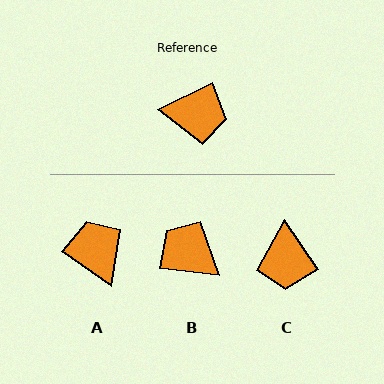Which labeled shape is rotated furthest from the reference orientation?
B, about 148 degrees away.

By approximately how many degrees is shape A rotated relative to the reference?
Approximately 119 degrees counter-clockwise.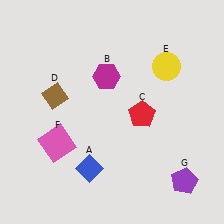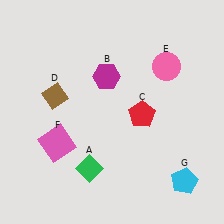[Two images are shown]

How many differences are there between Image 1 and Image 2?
There are 3 differences between the two images.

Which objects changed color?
A changed from blue to green. E changed from yellow to pink. G changed from purple to cyan.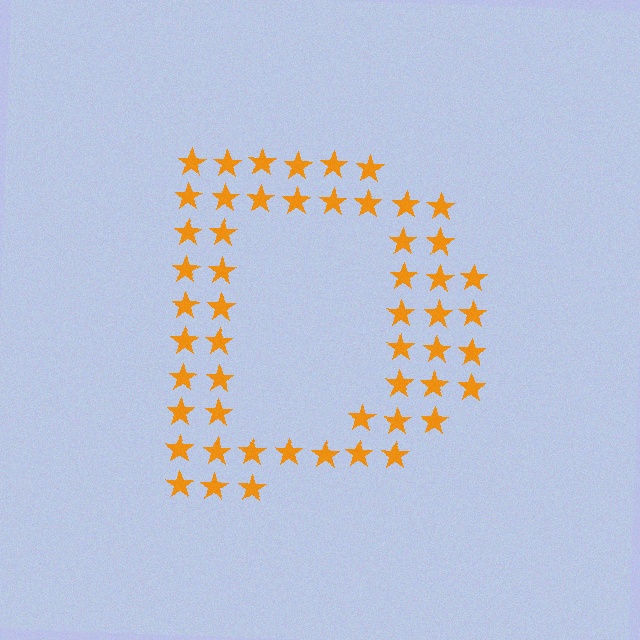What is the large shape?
The large shape is the letter D.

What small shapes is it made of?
It is made of small stars.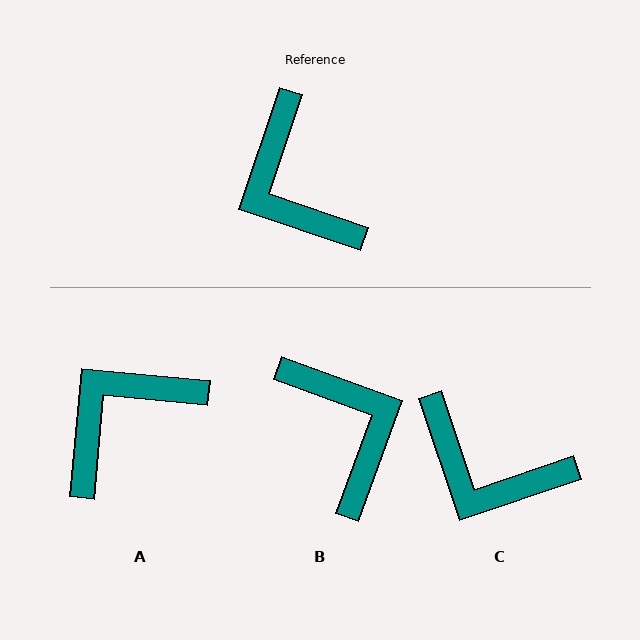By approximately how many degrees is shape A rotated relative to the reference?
Approximately 77 degrees clockwise.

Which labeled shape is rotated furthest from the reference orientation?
B, about 179 degrees away.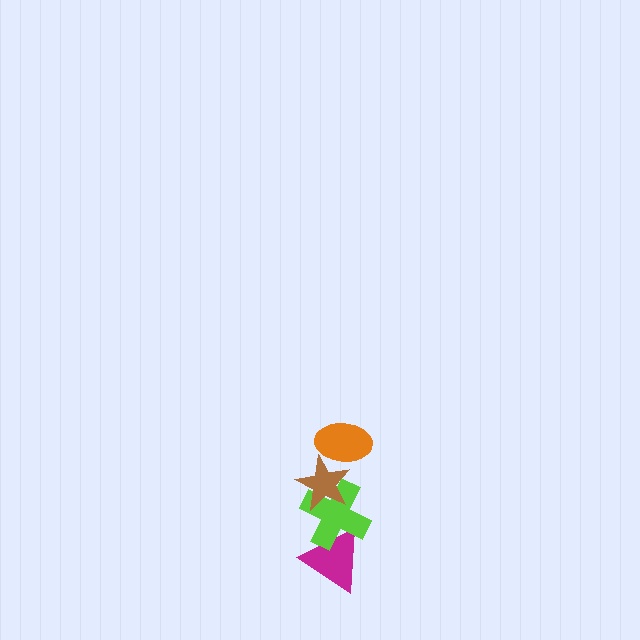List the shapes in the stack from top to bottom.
From top to bottom: the orange ellipse, the brown star, the lime cross, the magenta triangle.